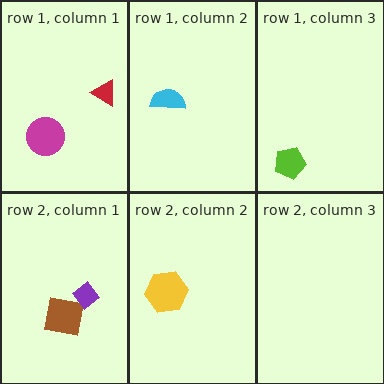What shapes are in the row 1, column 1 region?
The red triangle, the magenta circle.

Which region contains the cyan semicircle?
The row 1, column 2 region.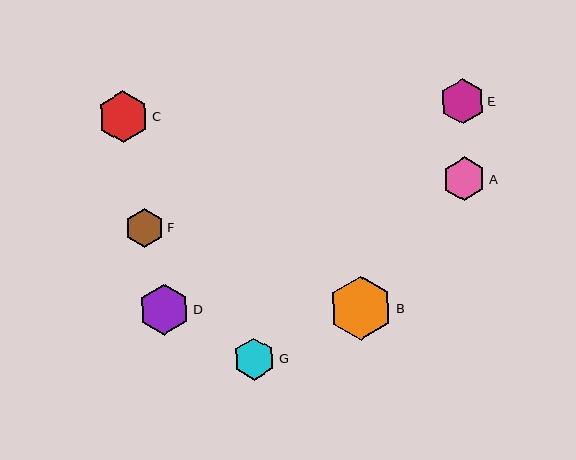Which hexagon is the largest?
Hexagon B is the largest with a size of approximately 64 pixels.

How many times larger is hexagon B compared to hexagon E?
Hexagon B is approximately 1.4 times the size of hexagon E.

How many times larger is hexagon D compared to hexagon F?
Hexagon D is approximately 1.3 times the size of hexagon F.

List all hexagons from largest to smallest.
From largest to smallest: B, C, D, E, A, G, F.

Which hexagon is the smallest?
Hexagon F is the smallest with a size of approximately 40 pixels.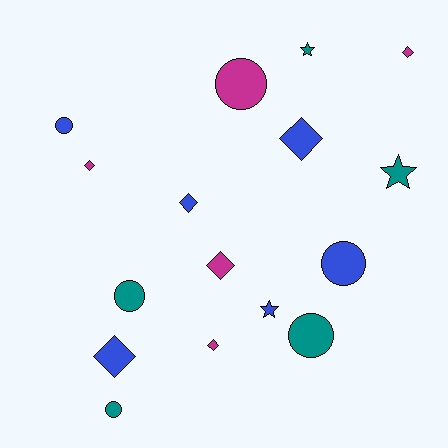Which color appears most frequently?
Blue, with 6 objects.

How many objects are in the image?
There are 16 objects.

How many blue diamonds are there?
There are 3 blue diamonds.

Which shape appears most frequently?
Diamond, with 7 objects.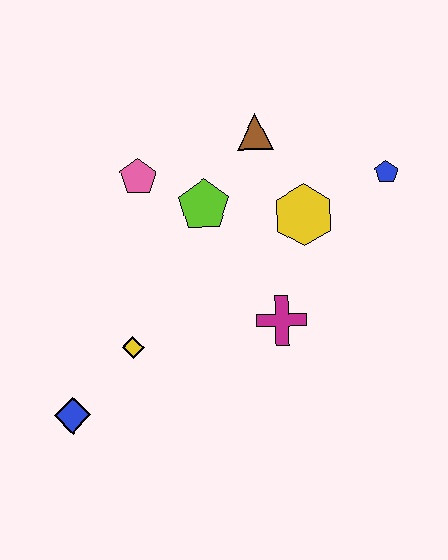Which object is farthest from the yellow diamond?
The blue pentagon is farthest from the yellow diamond.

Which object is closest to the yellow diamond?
The blue diamond is closest to the yellow diamond.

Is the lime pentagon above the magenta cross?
Yes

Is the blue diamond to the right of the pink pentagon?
No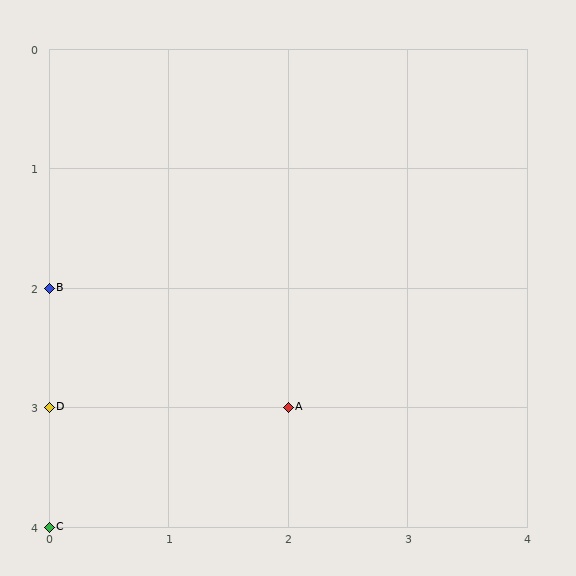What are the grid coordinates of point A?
Point A is at grid coordinates (2, 3).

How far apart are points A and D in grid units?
Points A and D are 2 columns apart.